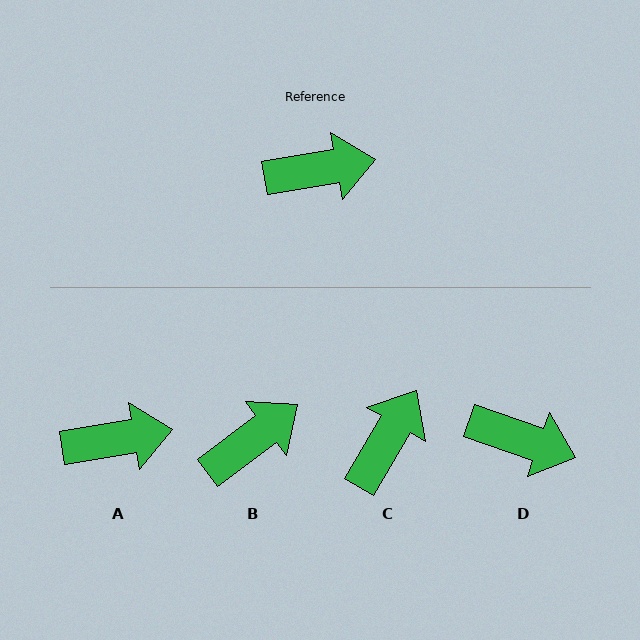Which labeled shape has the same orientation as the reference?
A.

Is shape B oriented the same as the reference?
No, it is off by about 28 degrees.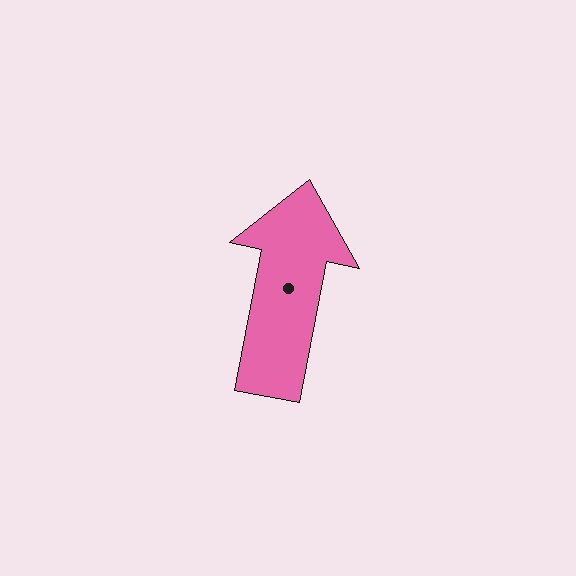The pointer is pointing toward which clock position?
Roughly 12 o'clock.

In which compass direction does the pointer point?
North.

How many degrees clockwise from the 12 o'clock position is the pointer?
Approximately 11 degrees.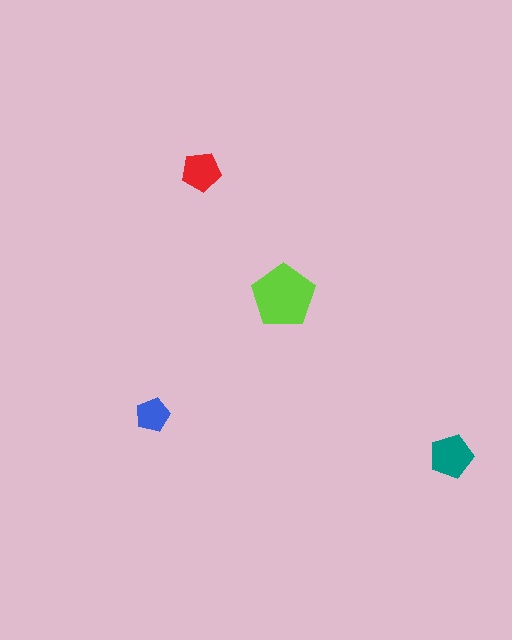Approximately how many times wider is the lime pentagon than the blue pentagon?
About 2 times wider.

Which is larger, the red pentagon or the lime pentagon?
The lime one.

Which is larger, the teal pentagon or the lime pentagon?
The lime one.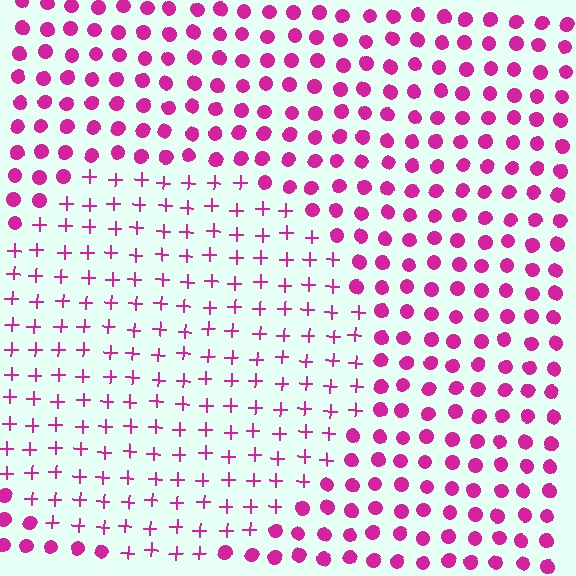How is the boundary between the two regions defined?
The boundary is defined by a change in element shape: plus signs inside vs. circles outside. All elements share the same color and spacing.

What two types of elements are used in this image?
The image uses plus signs inside the circle region and circles outside it.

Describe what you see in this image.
The image is filled with small magenta elements arranged in a uniform grid. A circle-shaped region contains plus signs, while the surrounding area contains circles. The boundary is defined purely by the change in element shape.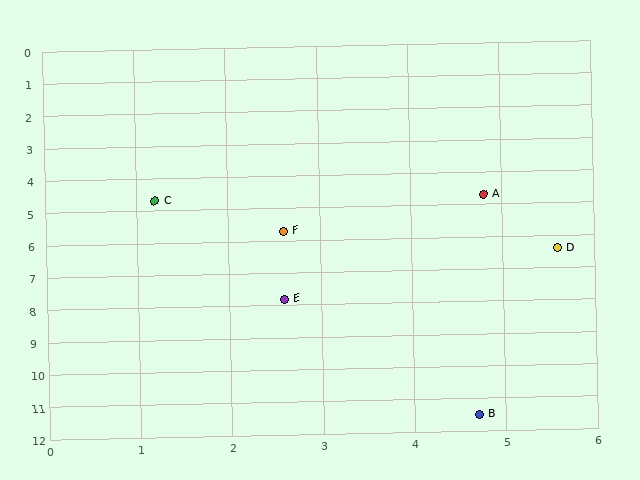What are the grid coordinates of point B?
Point B is at approximately (4.7, 11.5).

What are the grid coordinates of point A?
Point A is at approximately (4.8, 4.7).